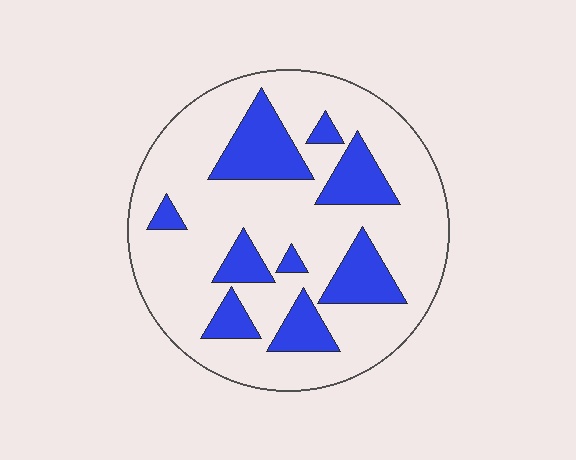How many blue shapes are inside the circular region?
9.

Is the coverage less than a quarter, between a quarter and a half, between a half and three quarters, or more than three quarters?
Less than a quarter.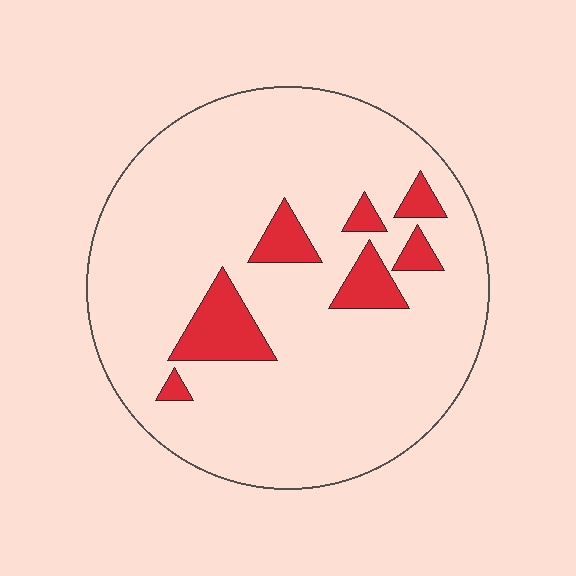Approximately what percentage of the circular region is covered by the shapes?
Approximately 10%.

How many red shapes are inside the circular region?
7.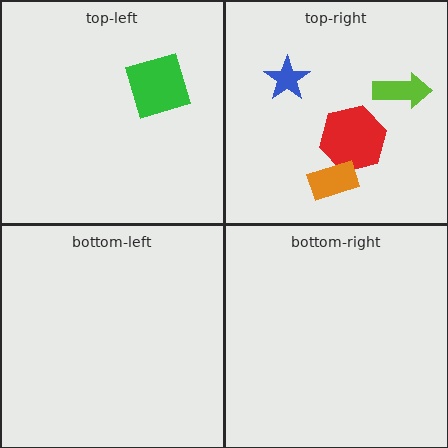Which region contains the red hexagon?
The top-right region.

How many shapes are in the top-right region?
4.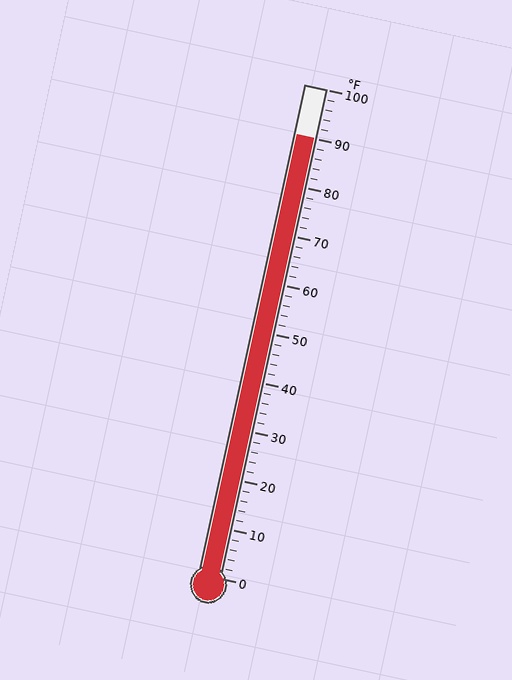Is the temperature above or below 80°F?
The temperature is above 80°F.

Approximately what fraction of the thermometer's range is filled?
The thermometer is filled to approximately 90% of its range.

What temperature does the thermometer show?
The thermometer shows approximately 90°F.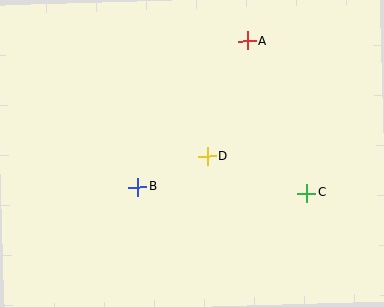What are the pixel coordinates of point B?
Point B is at (138, 187).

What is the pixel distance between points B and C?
The distance between B and C is 169 pixels.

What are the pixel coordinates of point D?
Point D is at (207, 156).